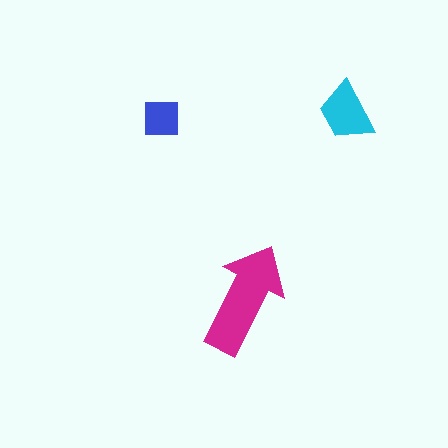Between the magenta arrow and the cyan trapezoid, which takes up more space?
The magenta arrow.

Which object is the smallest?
The blue square.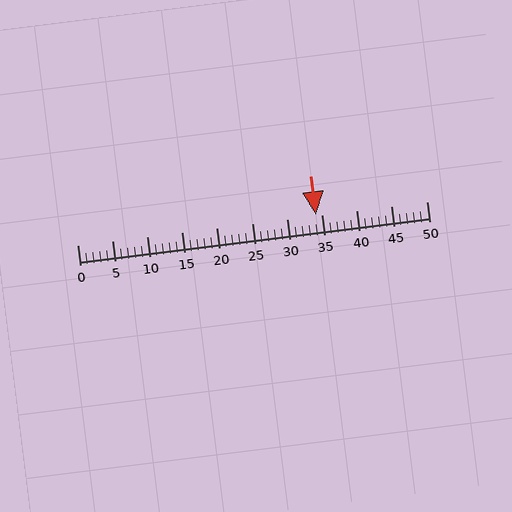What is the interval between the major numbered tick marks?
The major tick marks are spaced 5 units apart.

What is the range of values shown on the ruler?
The ruler shows values from 0 to 50.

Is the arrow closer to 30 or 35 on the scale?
The arrow is closer to 35.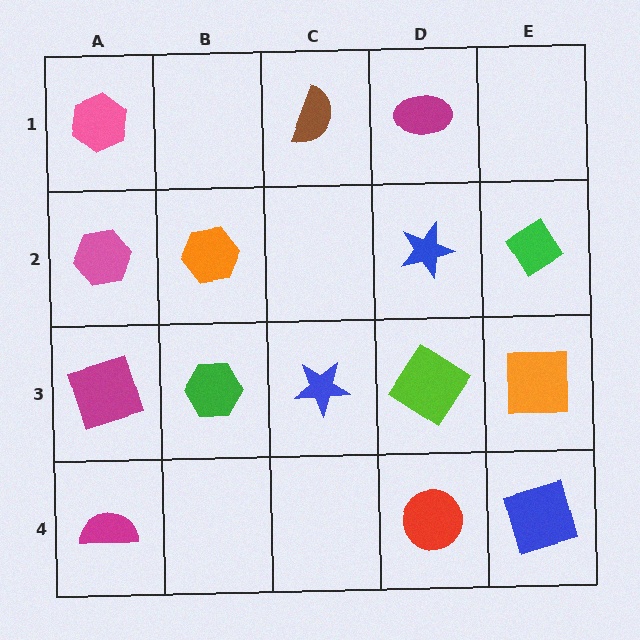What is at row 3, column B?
A green hexagon.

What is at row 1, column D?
A magenta ellipse.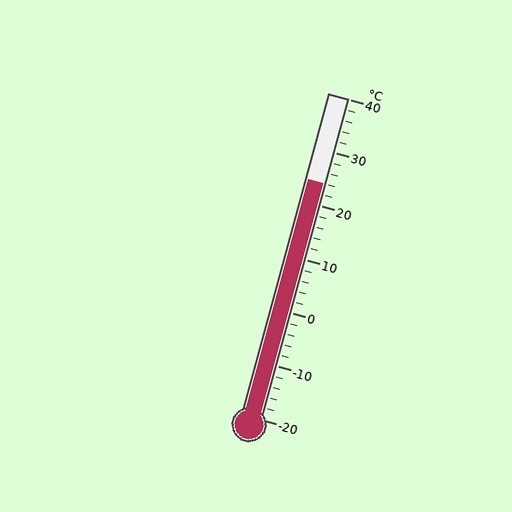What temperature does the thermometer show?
The thermometer shows approximately 24°C.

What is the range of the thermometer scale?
The thermometer scale ranges from -20°C to 40°C.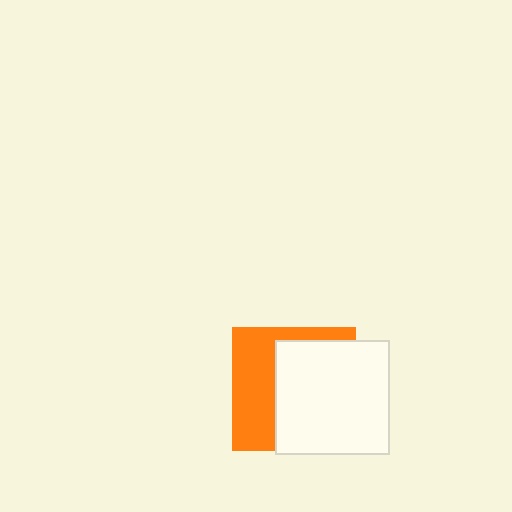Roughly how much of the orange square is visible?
A small part of it is visible (roughly 42%).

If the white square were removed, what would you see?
You would see the complete orange square.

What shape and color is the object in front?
The object in front is a white square.